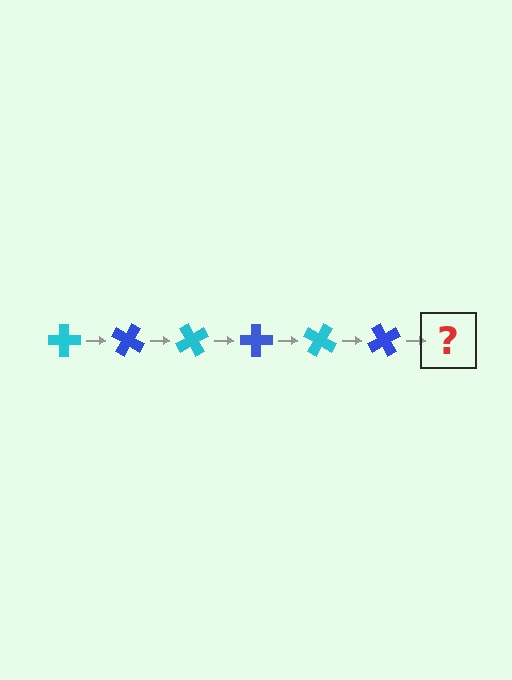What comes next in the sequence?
The next element should be a cyan cross, rotated 180 degrees from the start.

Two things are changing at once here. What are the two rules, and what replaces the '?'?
The two rules are that it rotates 30 degrees each step and the color cycles through cyan and blue. The '?' should be a cyan cross, rotated 180 degrees from the start.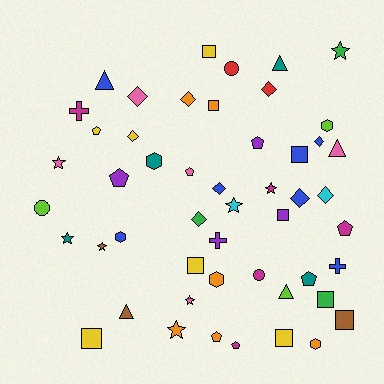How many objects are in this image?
There are 50 objects.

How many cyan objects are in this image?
There are 2 cyan objects.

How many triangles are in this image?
There are 5 triangles.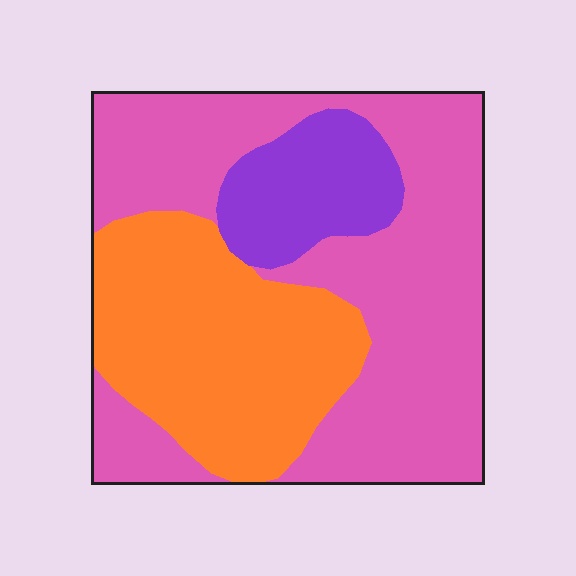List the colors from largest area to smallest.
From largest to smallest: pink, orange, purple.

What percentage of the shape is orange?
Orange covers roughly 35% of the shape.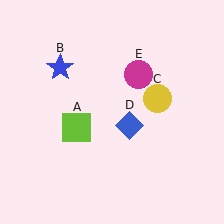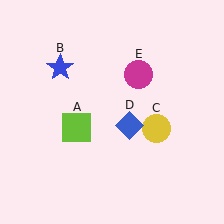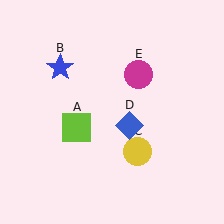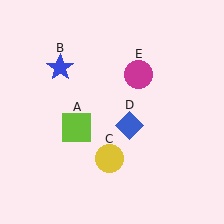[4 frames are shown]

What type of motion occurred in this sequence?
The yellow circle (object C) rotated clockwise around the center of the scene.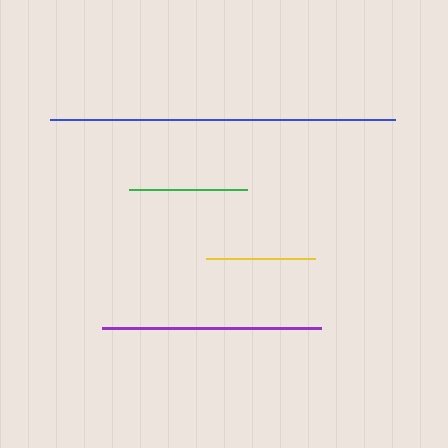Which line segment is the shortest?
The yellow line is the shortest at approximately 109 pixels.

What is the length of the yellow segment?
The yellow segment is approximately 109 pixels long.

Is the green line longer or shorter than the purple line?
The purple line is longer than the green line.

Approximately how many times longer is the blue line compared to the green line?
The blue line is approximately 2.9 times the length of the green line.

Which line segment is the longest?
The blue line is the longest at approximately 344 pixels.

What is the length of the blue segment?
The blue segment is approximately 344 pixels long.